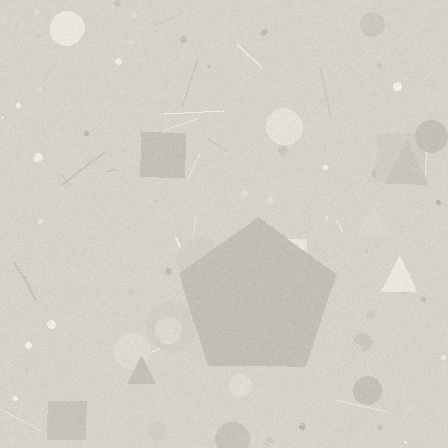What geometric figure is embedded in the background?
A pentagon is embedded in the background.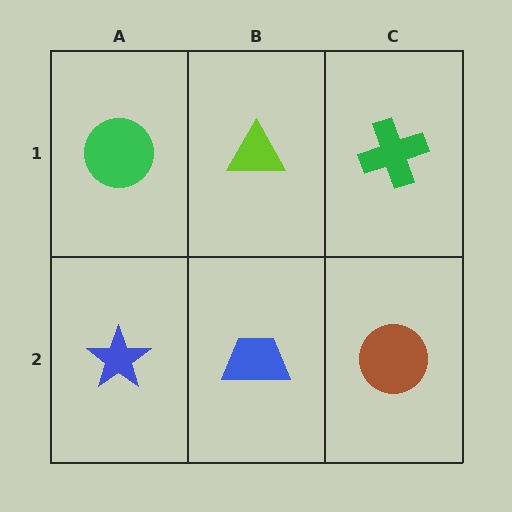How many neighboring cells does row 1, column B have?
3.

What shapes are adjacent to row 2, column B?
A lime triangle (row 1, column B), a blue star (row 2, column A), a brown circle (row 2, column C).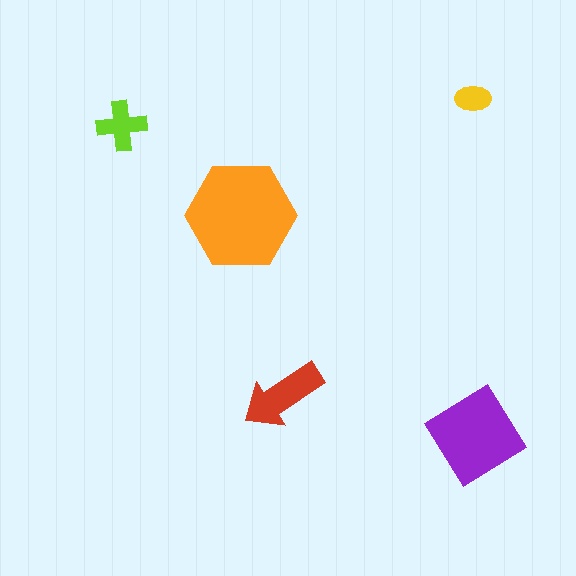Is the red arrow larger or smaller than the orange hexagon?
Smaller.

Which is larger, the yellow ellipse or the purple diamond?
The purple diamond.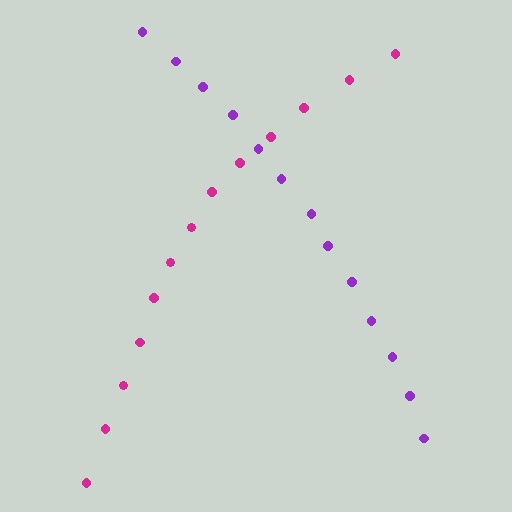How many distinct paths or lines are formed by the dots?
There are 2 distinct paths.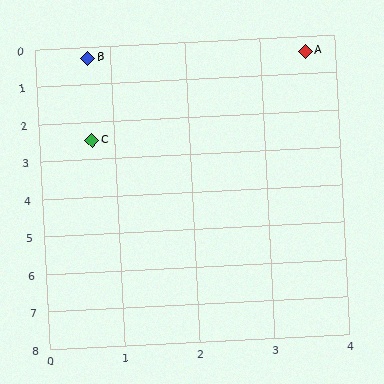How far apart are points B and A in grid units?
Points B and A are about 2.9 grid units apart.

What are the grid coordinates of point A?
Point A is at approximately (3.6, 0.4).